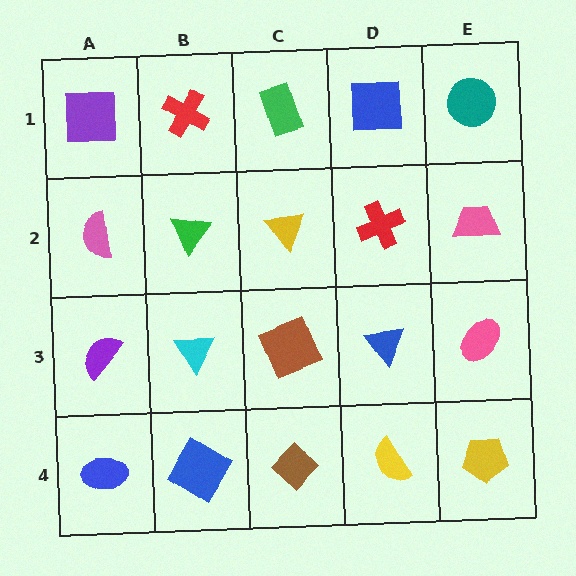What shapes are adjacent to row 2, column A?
A purple square (row 1, column A), a purple semicircle (row 3, column A), a green triangle (row 2, column B).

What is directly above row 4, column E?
A pink ellipse.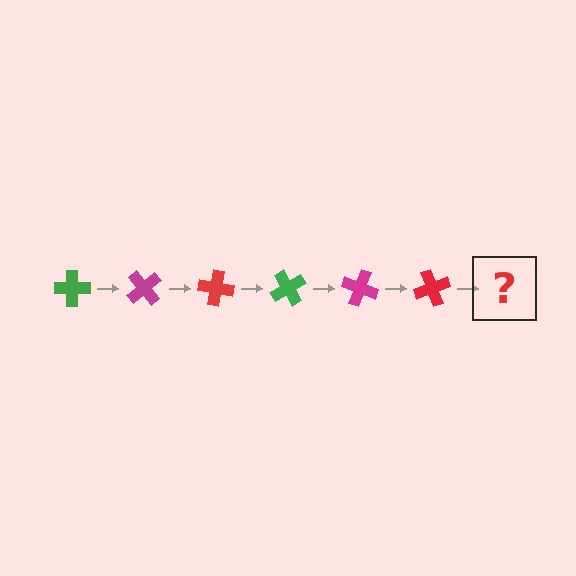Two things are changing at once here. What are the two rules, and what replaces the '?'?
The two rules are that it rotates 50 degrees each step and the color cycles through green, magenta, and red. The '?' should be a green cross, rotated 300 degrees from the start.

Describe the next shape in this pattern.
It should be a green cross, rotated 300 degrees from the start.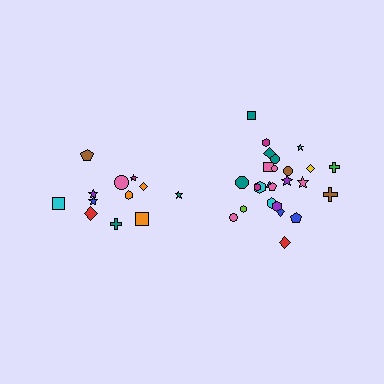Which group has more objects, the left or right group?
The right group.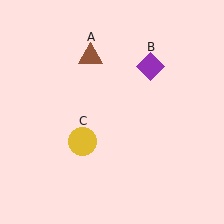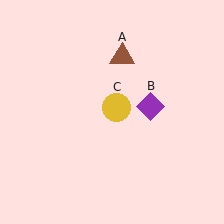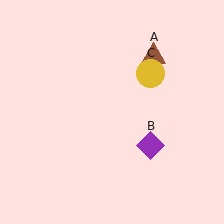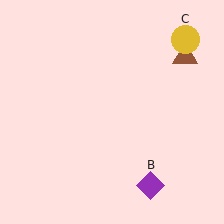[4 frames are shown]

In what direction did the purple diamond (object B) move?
The purple diamond (object B) moved down.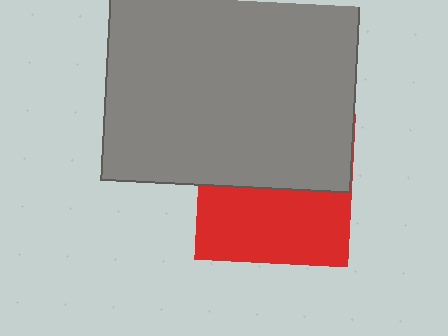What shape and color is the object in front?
The object in front is a gray rectangle.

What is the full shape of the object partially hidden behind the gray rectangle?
The partially hidden object is a red square.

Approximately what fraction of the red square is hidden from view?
Roughly 51% of the red square is hidden behind the gray rectangle.